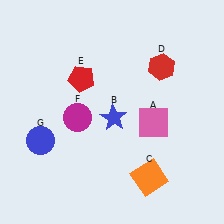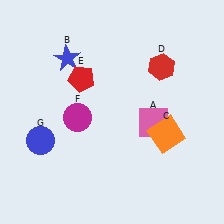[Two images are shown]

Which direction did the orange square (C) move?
The orange square (C) moved up.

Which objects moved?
The objects that moved are: the blue star (B), the orange square (C).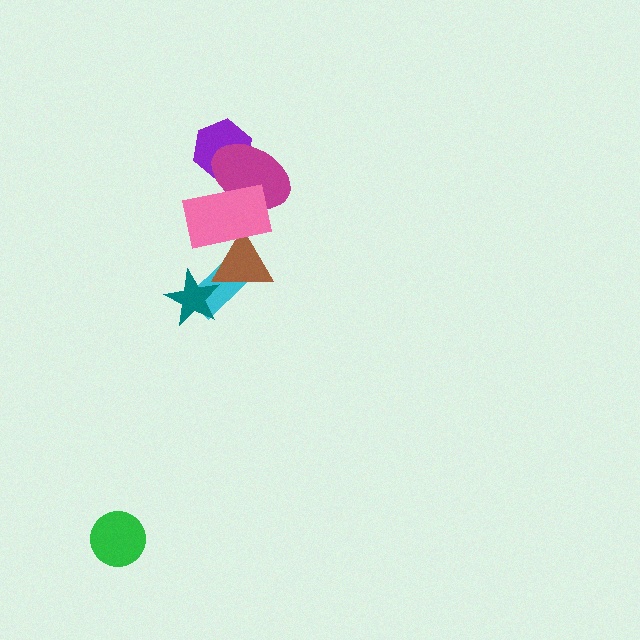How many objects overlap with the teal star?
1 object overlaps with the teal star.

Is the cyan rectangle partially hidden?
Yes, it is partially covered by another shape.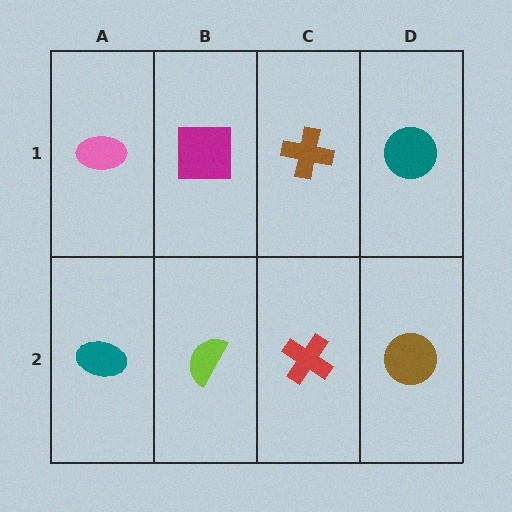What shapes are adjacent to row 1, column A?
A teal ellipse (row 2, column A), a magenta square (row 1, column B).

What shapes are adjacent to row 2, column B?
A magenta square (row 1, column B), a teal ellipse (row 2, column A), a red cross (row 2, column C).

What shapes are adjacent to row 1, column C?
A red cross (row 2, column C), a magenta square (row 1, column B), a teal circle (row 1, column D).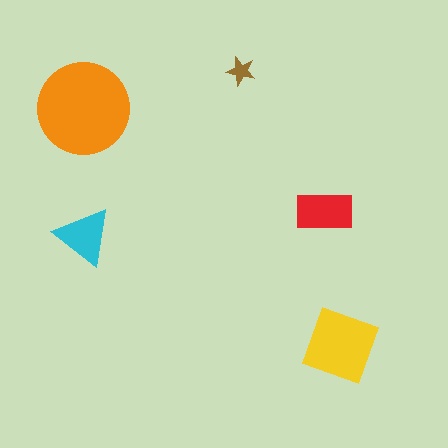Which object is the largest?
The orange circle.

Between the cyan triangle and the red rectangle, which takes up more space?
The red rectangle.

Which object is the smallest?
The brown star.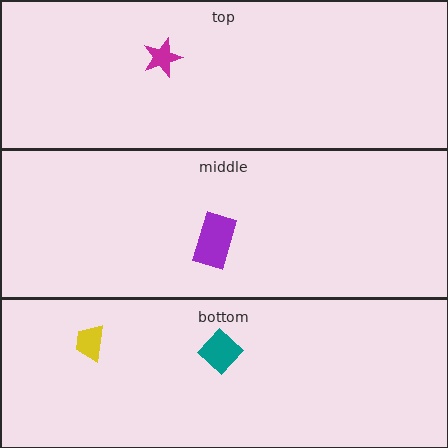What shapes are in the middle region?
The purple rectangle.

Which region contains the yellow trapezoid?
The bottom region.